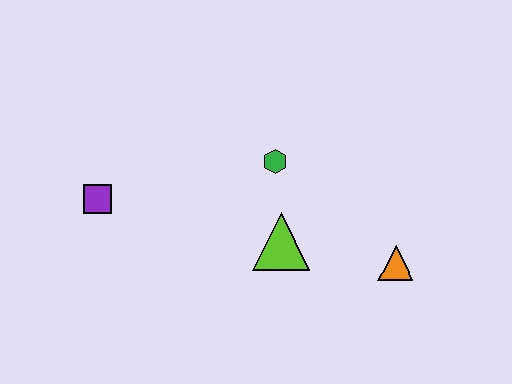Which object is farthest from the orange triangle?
The purple square is farthest from the orange triangle.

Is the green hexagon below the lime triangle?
No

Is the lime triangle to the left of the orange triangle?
Yes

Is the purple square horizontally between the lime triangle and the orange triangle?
No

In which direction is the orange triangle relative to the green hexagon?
The orange triangle is to the right of the green hexagon.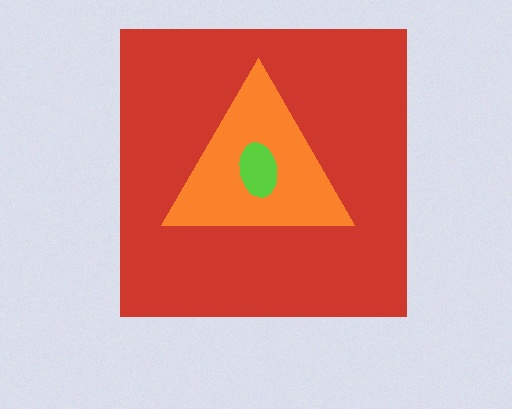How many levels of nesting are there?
3.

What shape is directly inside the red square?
The orange triangle.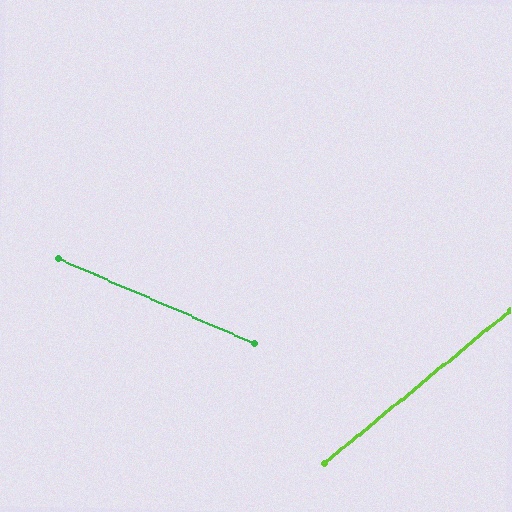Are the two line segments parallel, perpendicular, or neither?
Neither parallel nor perpendicular — they differ by about 63°.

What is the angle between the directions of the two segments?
Approximately 63 degrees.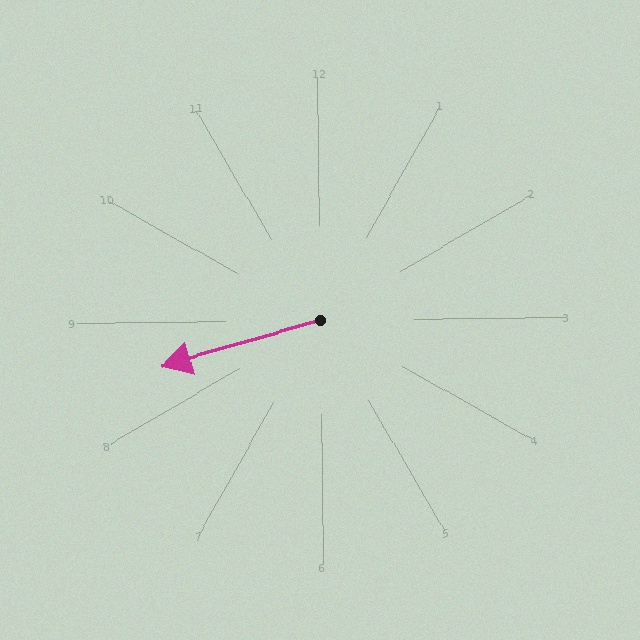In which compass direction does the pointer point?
West.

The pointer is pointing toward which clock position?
Roughly 8 o'clock.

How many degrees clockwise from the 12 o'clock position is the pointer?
Approximately 254 degrees.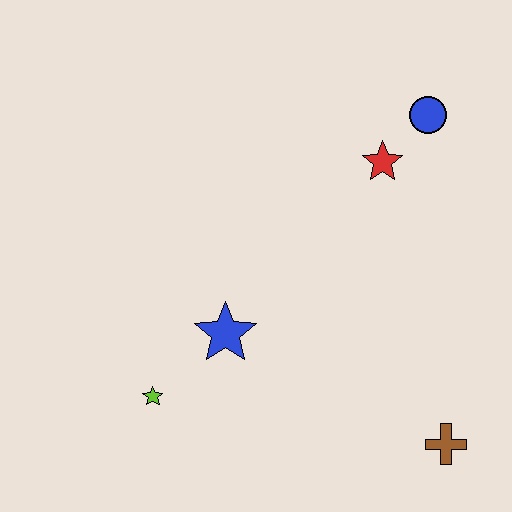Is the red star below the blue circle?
Yes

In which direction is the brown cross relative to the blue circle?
The brown cross is below the blue circle.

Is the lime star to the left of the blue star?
Yes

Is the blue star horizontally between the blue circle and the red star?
No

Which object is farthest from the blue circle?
The lime star is farthest from the blue circle.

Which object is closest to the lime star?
The blue star is closest to the lime star.